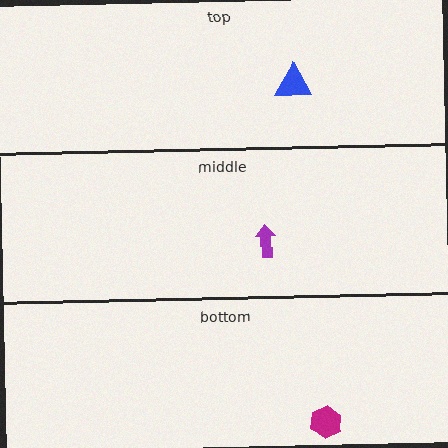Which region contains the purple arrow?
The middle region.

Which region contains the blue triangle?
The top region.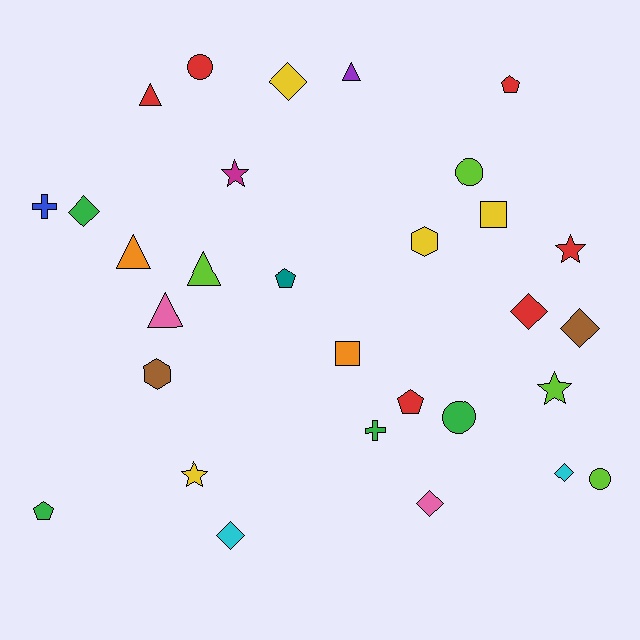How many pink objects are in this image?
There are 2 pink objects.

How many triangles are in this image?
There are 5 triangles.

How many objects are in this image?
There are 30 objects.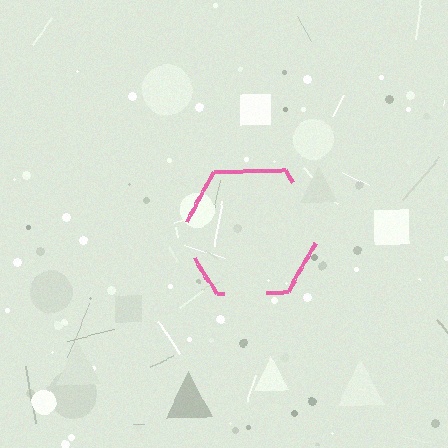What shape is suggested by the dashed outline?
The dashed outline suggests a hexagon.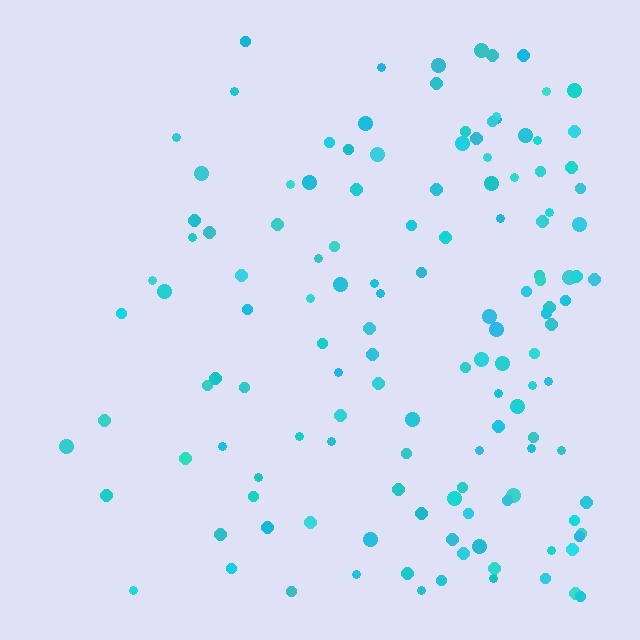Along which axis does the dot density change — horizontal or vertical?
Horizontal.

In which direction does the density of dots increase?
From left to right, with the right side densest.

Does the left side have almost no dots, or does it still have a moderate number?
Still a moderate number, just noticeably fewer than the right.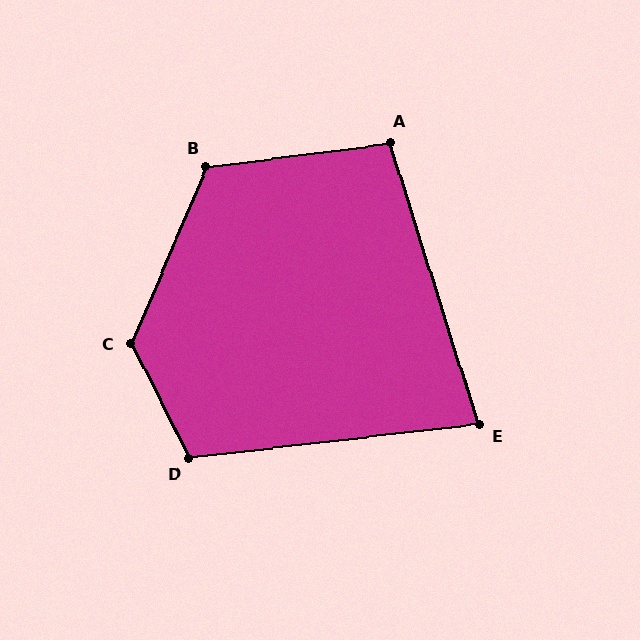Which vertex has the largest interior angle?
C, at approximately 130 degrees.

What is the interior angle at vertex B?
Approximately 121 degrees (obtuse).